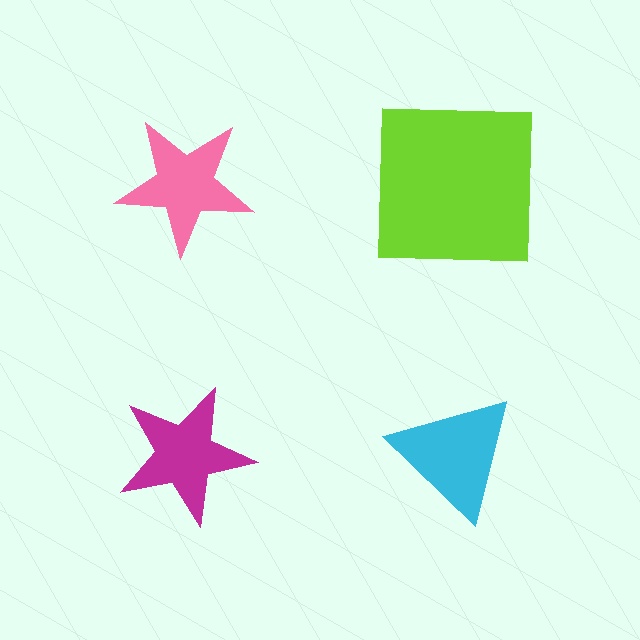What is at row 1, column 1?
A pink star.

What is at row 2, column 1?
A magenta star.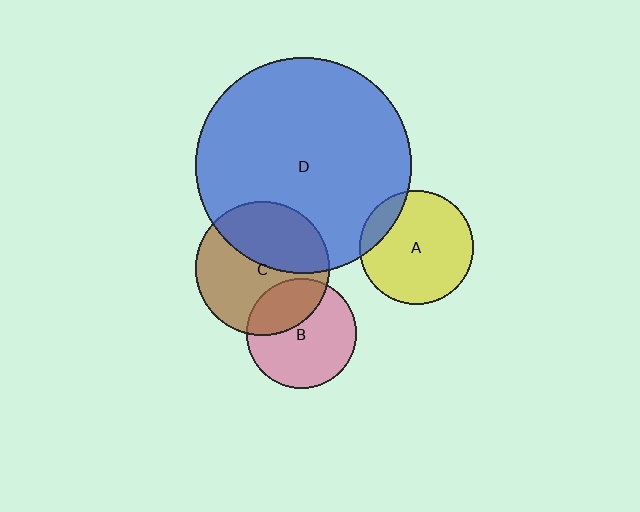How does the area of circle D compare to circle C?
Approximately 2.6 times.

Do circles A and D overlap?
Yes.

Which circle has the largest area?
Circle D (blue).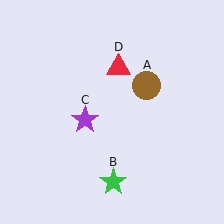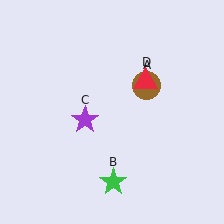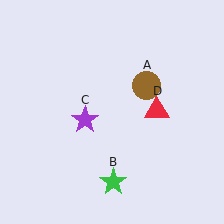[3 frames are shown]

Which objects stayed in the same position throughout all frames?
Brown circle (object A) and green star (object B) and purple star (object C) remained stationary.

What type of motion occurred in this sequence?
The red triangle (object D) rotated clockwise around the center of the scene.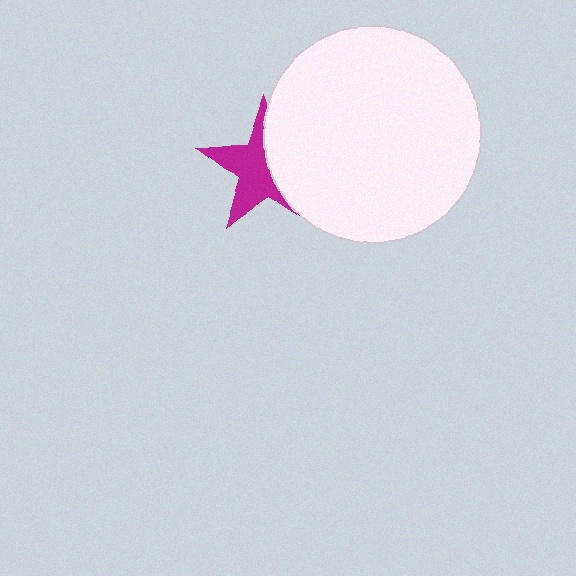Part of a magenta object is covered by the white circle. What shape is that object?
It is a star.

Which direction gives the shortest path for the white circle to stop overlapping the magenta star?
Moving right gives the shortest separation.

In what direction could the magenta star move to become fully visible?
The magenta star could move left. That would shift it out from behind the white circle entirely.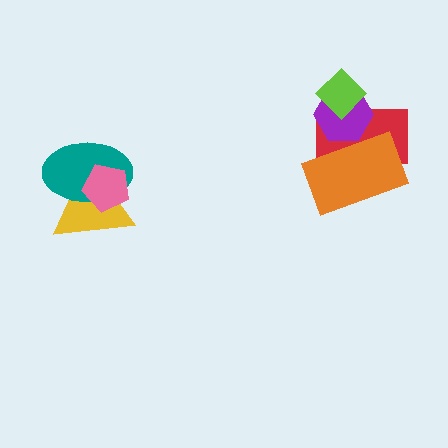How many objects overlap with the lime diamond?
2 objects overlap with the lime diamond.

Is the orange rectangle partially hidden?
No, no other shape covers it.